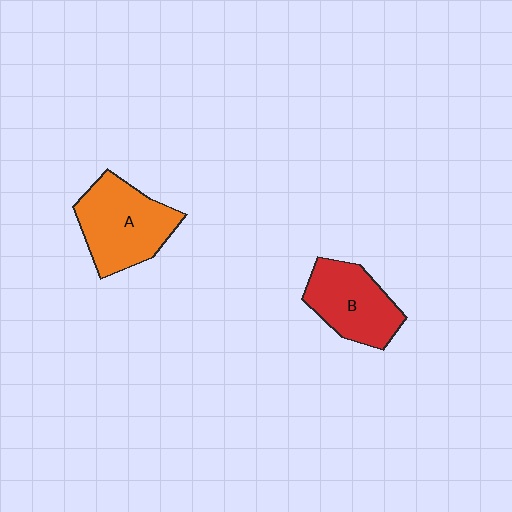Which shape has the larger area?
Shape A (orange).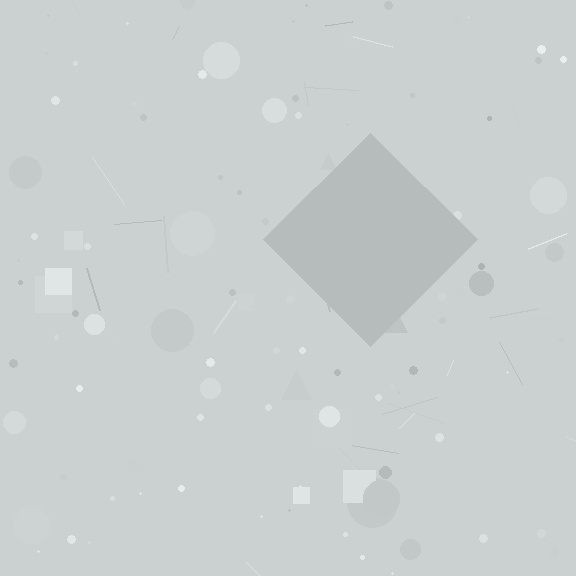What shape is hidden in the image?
A diamond is hidden in the image.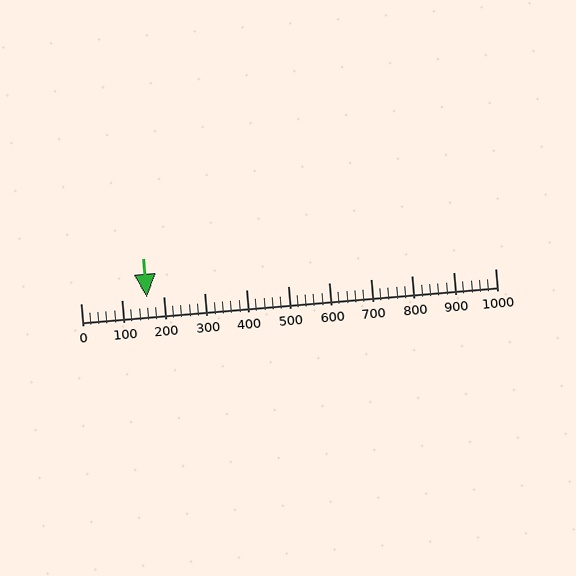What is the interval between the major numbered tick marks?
The major tick marks are spaced 100 units apart.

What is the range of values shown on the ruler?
The ruler shows values from 0 to 1000.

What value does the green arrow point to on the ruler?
The green arrow points to approximately 160.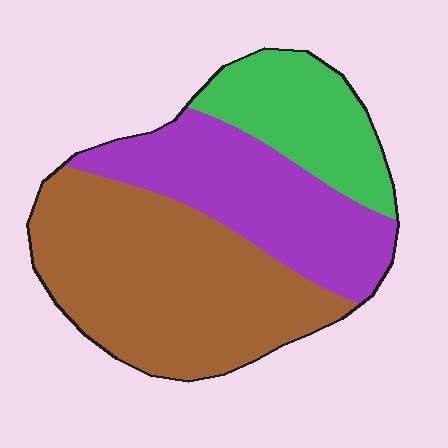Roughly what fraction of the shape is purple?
Purple covers about 30% of the shape.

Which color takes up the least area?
Green, at roughly 20%.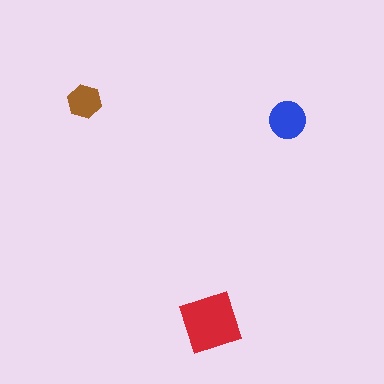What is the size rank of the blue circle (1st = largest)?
2nd.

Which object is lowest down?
The red diamond is bottommost.